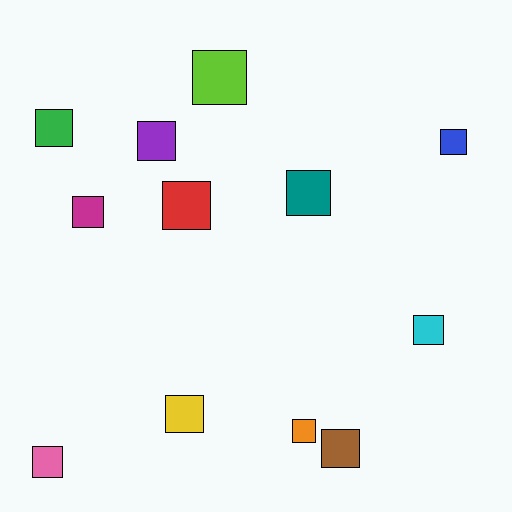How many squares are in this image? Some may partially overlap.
There are 12 squares.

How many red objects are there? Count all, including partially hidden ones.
There is 1 red object.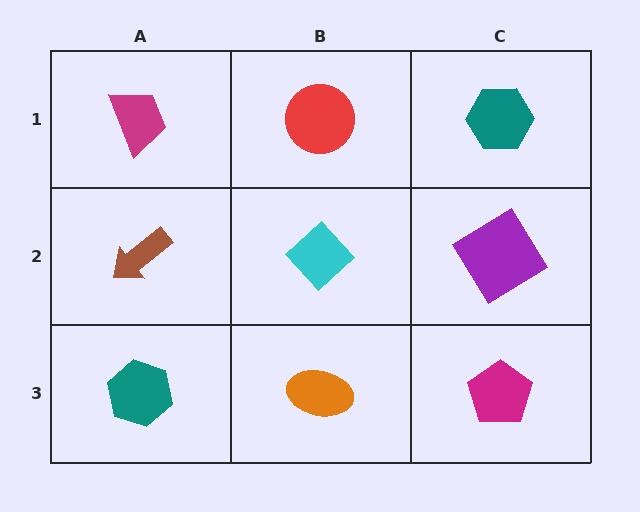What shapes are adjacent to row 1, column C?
A purple diamond (row 2, column C), a red circle (row 1, column B).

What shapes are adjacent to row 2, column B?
A red circle (row 1, column B), an orange ellipse (row 3, column B), a brown arrow (row 2, column A), a purple diamond (row 2, column C).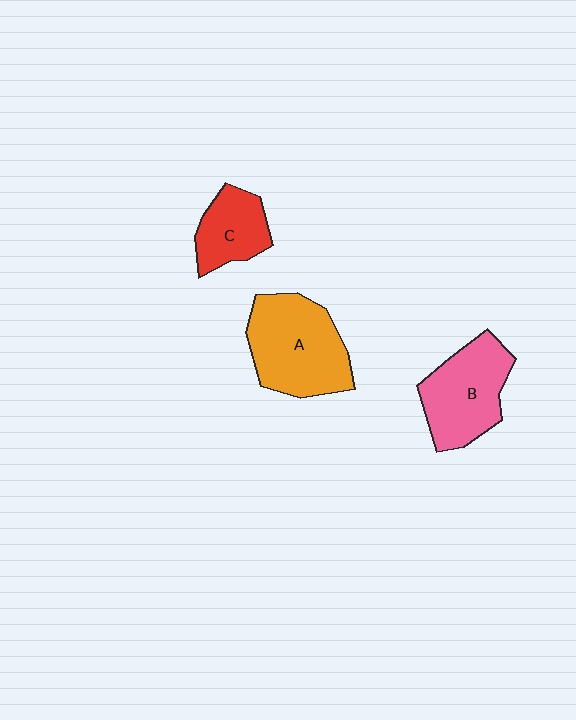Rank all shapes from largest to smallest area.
From largest to smallest: A (orange), B (pink), C (red).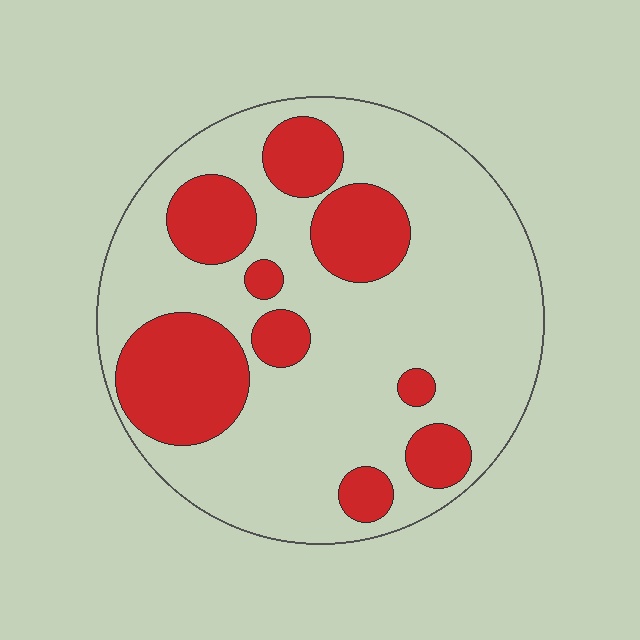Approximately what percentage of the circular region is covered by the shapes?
Approximately 30%.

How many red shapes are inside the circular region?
9.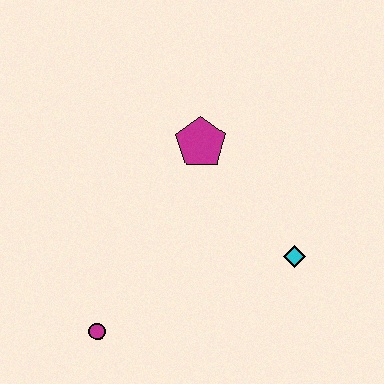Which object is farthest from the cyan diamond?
The magenta circle is farthest from the cyan diamond.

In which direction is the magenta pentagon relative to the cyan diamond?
The magenta pentagon is above the cyan diamond.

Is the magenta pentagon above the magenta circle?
Yes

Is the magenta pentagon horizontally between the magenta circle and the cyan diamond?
Yes